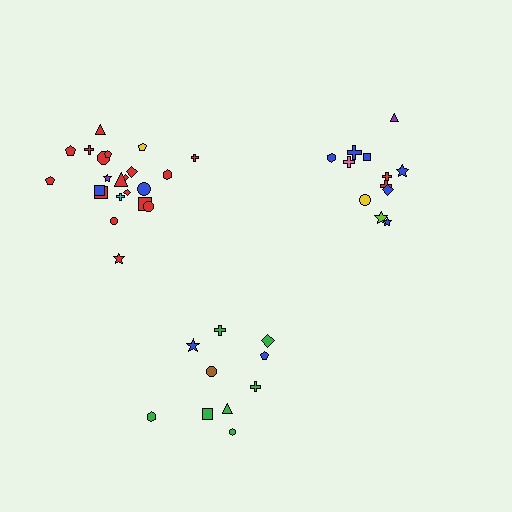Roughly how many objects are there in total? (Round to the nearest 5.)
Roughly 45 objects in total.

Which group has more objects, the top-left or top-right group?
The top-left group.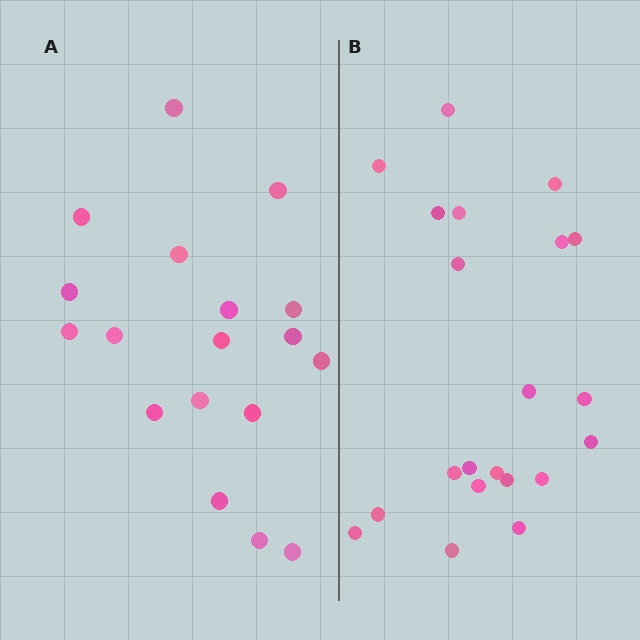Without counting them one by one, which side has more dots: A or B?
Region B (the right region) has more dots.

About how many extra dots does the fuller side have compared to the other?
Region B has just a few more — roughly 2 or 3 more dots than region A.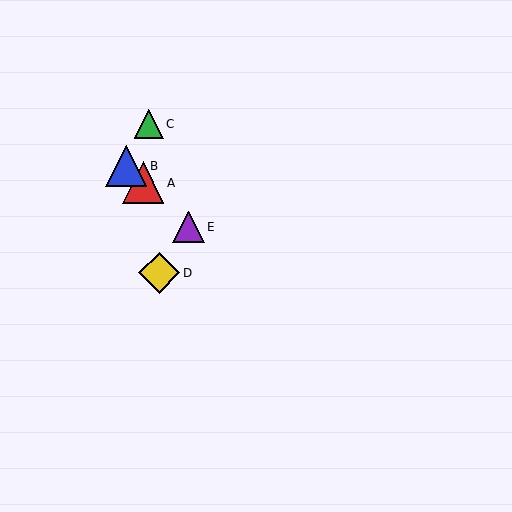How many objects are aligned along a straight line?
3 objects (A, B, E) are aligned along a straight line.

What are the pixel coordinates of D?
Object D is at (159, 273).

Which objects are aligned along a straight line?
Objects A, B, E are aligned along a straight line.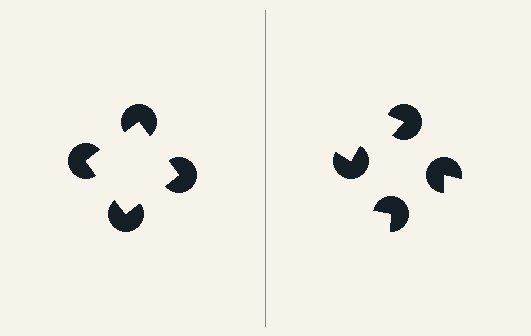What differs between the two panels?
The pac-man discs are positioned identically on both sides; only the wedge orientations differ. On the left they align to a square; on the right they are misaligned.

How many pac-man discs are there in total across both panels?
8 — 4 on each side.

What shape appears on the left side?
An illusory square.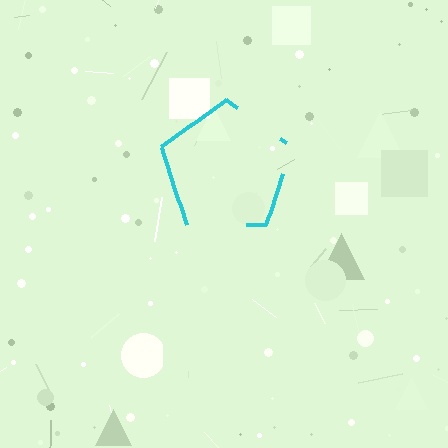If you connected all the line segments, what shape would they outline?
They would outline a pentagon.